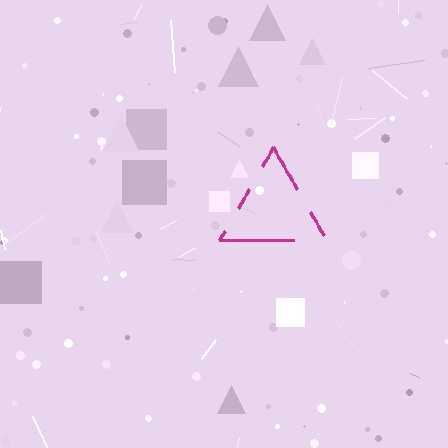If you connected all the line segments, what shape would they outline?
They would outline a triangle.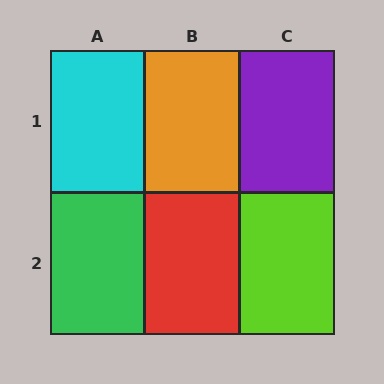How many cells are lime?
1 cell is lime.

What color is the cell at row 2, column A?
Green.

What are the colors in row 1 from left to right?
Cyan, orange, purple.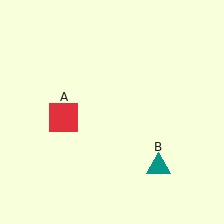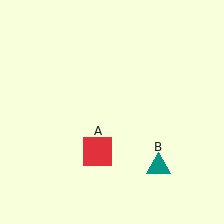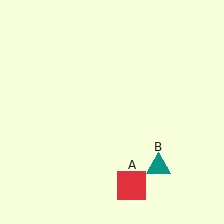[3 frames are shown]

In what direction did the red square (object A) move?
The red square (object A) moved down and to the right.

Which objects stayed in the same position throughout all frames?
Teal triangle (object B) remained stationary.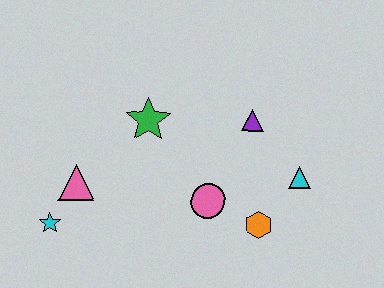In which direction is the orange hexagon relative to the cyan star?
The orange hexagon is to the right of the cyan star.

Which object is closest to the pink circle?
The orange hexagon is closest to the pink circle.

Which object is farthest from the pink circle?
The cyan star is farthest from the pink circle.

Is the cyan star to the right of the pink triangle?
No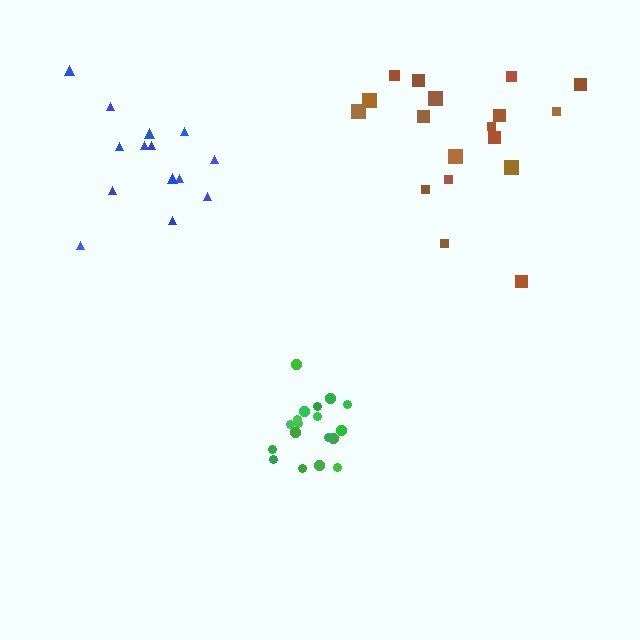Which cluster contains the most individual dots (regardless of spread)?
Brown (18).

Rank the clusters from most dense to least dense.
green, brown, blue.